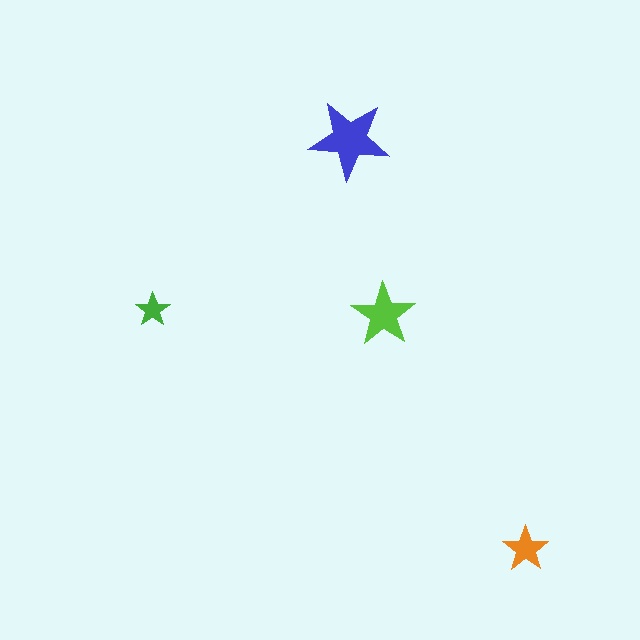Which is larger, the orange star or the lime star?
The lime one.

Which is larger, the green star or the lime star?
The lime one.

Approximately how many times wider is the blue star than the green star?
About 2.5 times wider.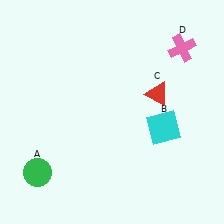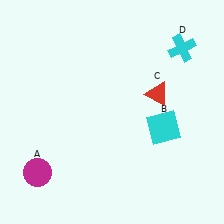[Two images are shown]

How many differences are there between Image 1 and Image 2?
There are 2 differences between the two images.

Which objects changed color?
A changed from green to magenta. D changed from pink to cyan.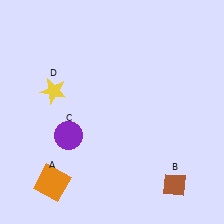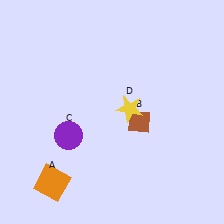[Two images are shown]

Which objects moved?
The objects that moved are: the brown diamond (B), the yellow star (D).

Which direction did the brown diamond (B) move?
The brown diamond (B) moved up.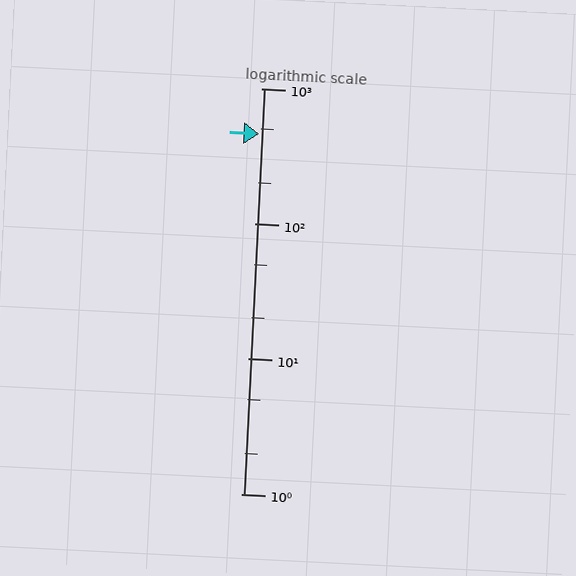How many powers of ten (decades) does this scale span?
The scale spans 3 decades, from 1 to 1000.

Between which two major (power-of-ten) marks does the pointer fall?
The pointer is between 100 and 1000.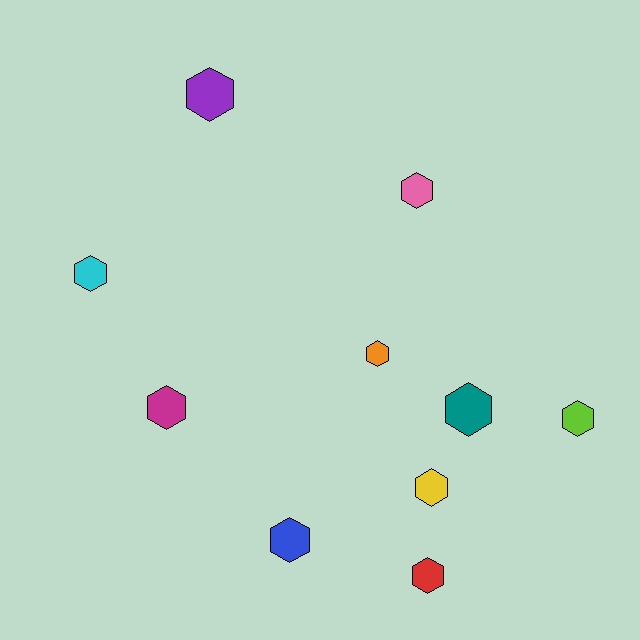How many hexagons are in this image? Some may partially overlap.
There are 10 hexagons.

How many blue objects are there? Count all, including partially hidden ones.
There is 1 blue object.